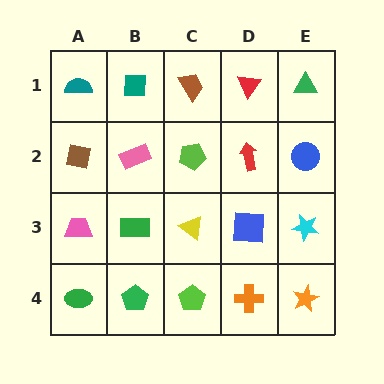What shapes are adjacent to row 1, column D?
A red arrow (row 2, column D), a brown trapezoid (row 1, column C), a green triangle (row 1, column E).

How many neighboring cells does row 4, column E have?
2.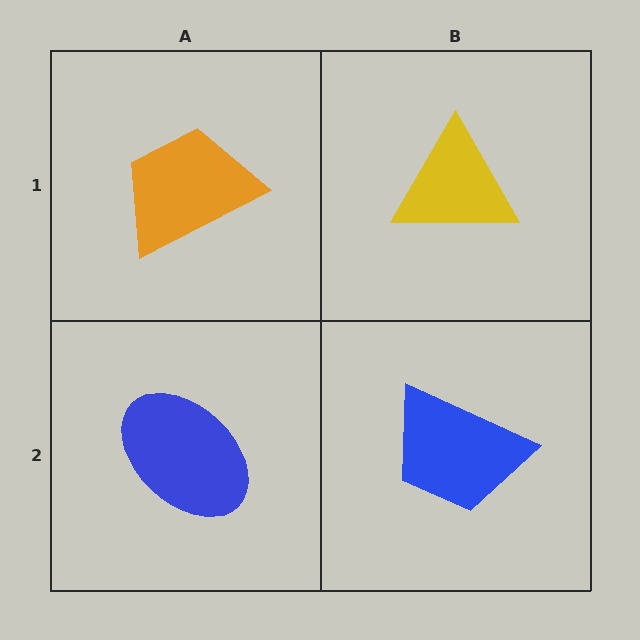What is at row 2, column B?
A blue trapezoid.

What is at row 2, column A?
A blue ellipse.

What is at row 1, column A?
An orange trapezoid.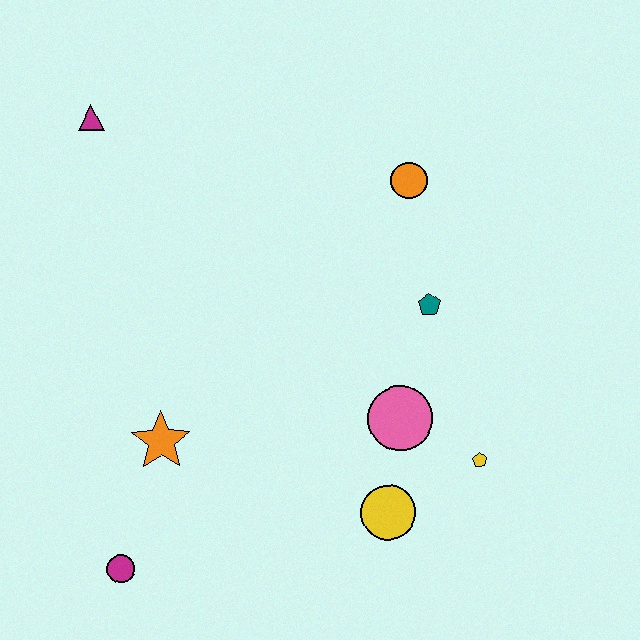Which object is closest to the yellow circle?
The pink circle is closest to the yellow circle.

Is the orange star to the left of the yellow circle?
Yes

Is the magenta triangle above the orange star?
Yes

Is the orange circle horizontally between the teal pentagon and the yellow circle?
Yes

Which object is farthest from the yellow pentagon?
The magenta triangle is farthest from the yellow pentagon.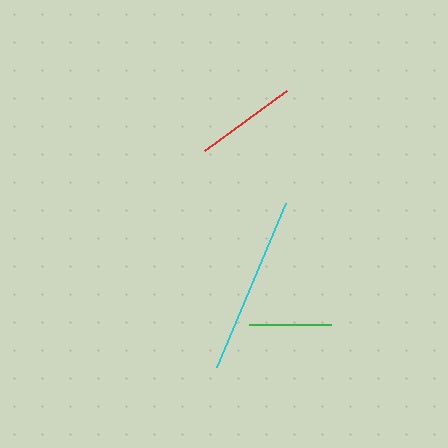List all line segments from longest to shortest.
From longest to shortest: cyan, red, green.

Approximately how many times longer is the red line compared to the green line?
The red line is approximately 1.2 times the length of the green line.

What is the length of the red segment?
The red segment is approximately 101 pixels long.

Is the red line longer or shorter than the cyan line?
The cyan line is longer than the red line.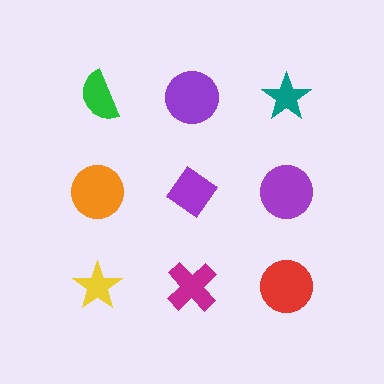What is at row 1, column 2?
A purple circle.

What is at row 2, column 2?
A purple diamond.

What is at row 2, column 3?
A purple circle.